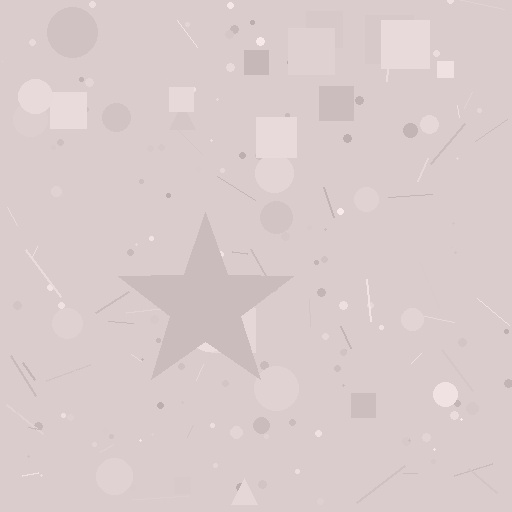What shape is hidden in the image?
A star is hidden in the image.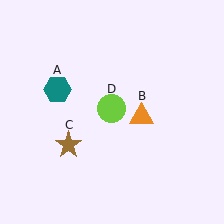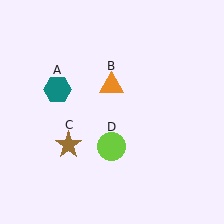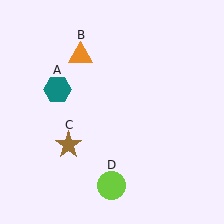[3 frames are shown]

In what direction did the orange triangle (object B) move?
The orange triangle (object B) moved up and to the left.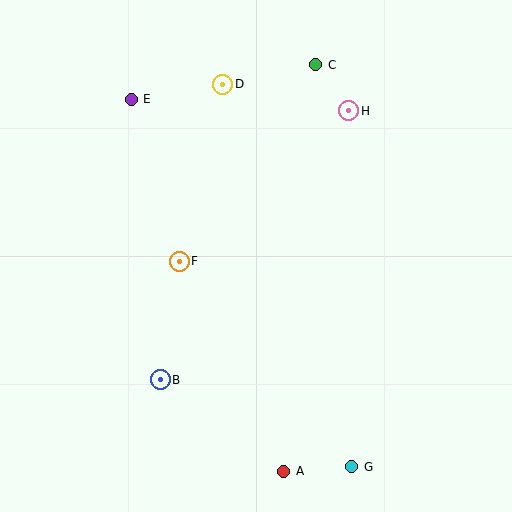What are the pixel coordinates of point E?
Point E is at (131, 99).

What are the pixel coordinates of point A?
Point A is at (284, 471).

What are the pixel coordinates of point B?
Point B is at (160, 380).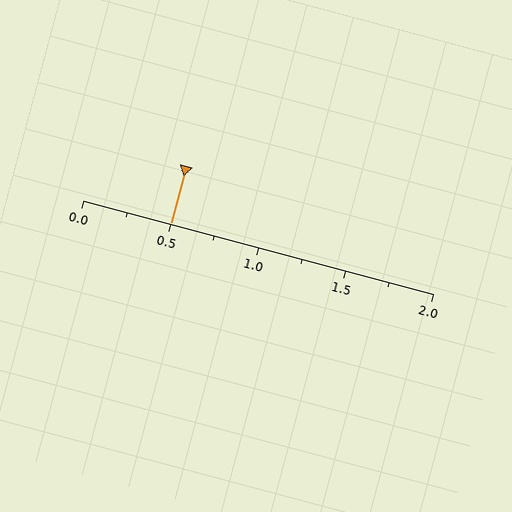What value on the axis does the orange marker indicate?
The marker indicates approximately 0.5.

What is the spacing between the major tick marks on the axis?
The major ticks are spaced 0.5 apart.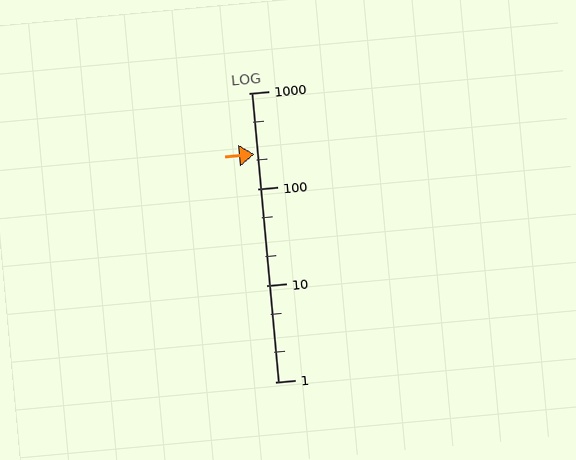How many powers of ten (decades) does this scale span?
The scale spans 3 decades, from 1 to 1000.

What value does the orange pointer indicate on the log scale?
The pointer indicates approximately 230.